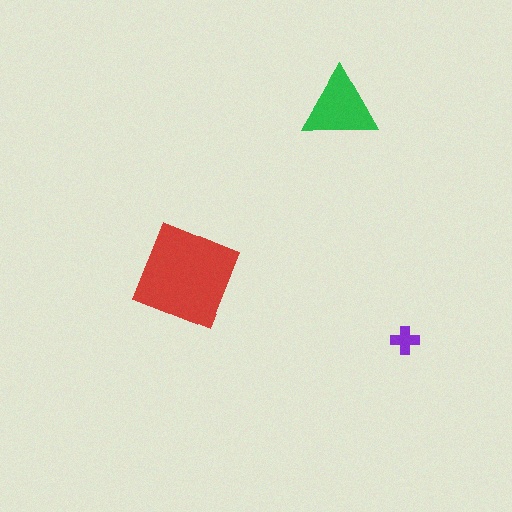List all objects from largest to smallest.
The red square, the green triangle, the purple cross.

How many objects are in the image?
There are 3 objects in the image.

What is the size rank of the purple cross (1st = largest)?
3rd.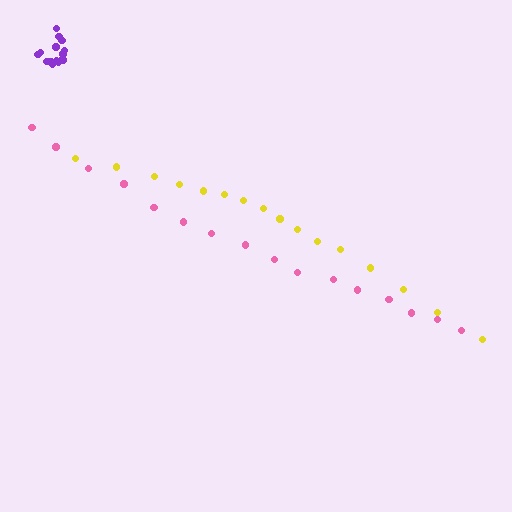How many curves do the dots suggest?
There are 3 distinct paths.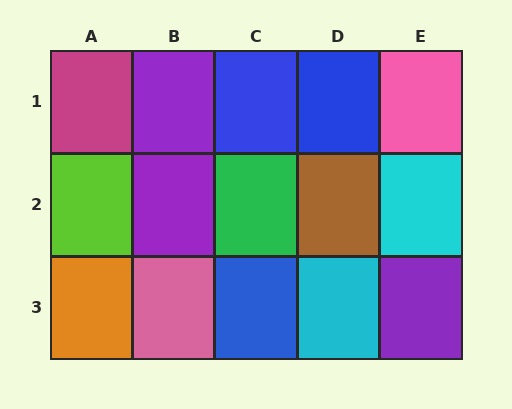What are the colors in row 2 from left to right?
Lime, purple, green, brown, cyan.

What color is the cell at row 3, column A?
Orange.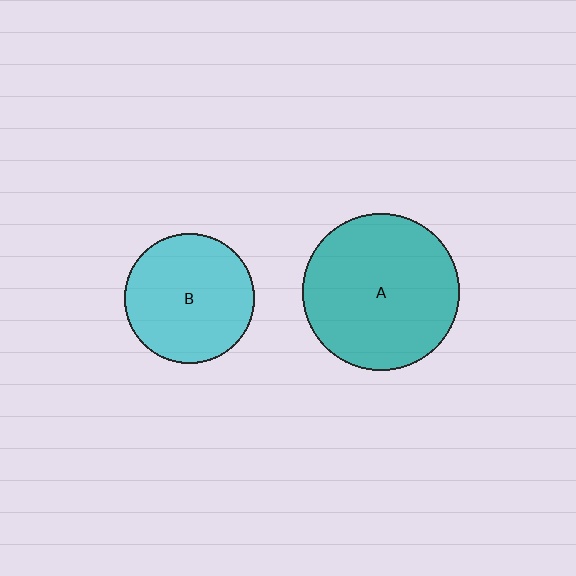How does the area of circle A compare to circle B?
Approximately 1.4 times.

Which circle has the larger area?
Circle A (teal).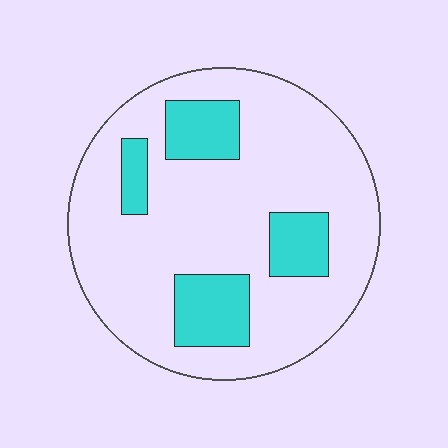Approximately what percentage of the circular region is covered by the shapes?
Approximately 20%.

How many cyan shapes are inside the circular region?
4.